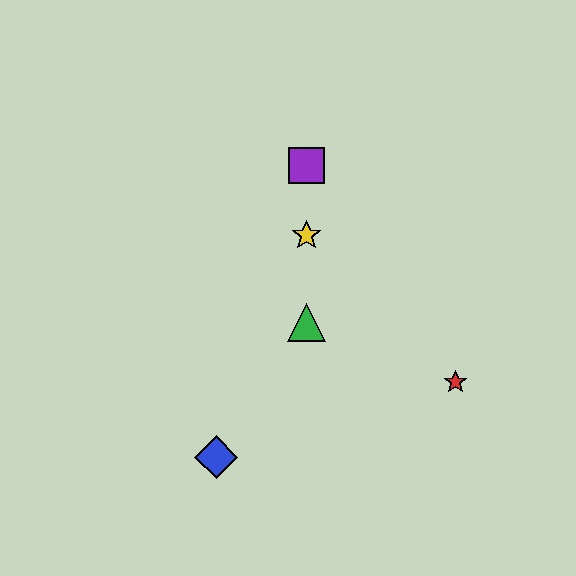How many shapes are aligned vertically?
3 shapes (the green triangle, the yellow star, the purple square) are aligned vertically.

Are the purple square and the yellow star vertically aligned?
Yes, both are at x≈307.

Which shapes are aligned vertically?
The green triangle, the yellow star, the purple square are aligned vertically.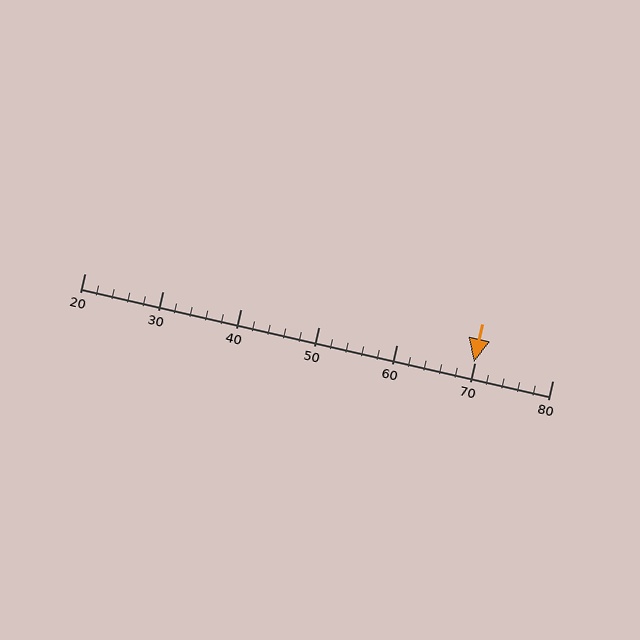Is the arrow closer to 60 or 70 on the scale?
The arrow is closer to 70.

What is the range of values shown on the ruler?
The ruler shows values from 20 to 80.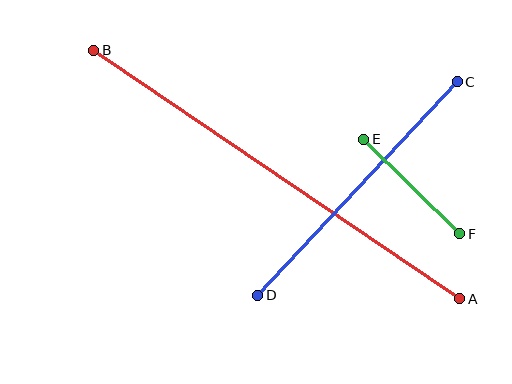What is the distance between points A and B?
The distance is approximately 443 pixels.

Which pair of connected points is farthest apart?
Points A and B are farthest apart.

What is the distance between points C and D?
The distance is approximately 292 pixels.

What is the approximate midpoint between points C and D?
The midpoint is at approximately (357, 188) pixels.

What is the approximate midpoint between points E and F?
The midpoint is at approximately (412, 186) pixels.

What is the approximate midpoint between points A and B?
The midpoint is at approximately (277, 175) pixels.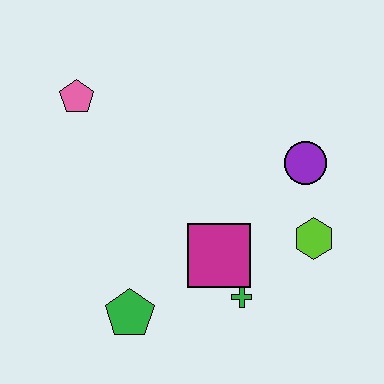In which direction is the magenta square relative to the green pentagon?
The magenta square is to the right of the green pentagon.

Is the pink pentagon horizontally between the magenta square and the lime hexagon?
No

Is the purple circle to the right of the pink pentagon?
Yes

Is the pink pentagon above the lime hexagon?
Yes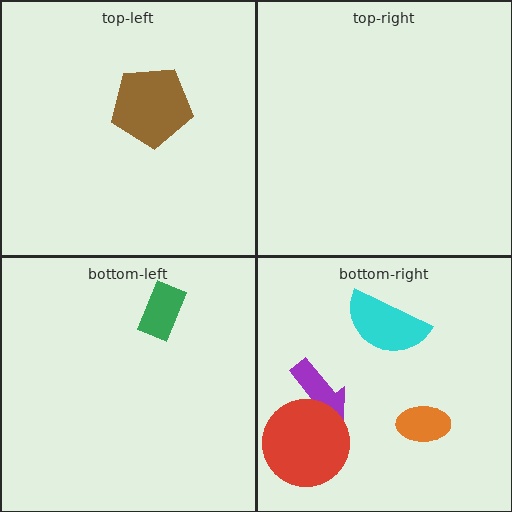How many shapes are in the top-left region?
1.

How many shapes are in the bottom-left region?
1.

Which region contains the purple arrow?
The bottom-right region.